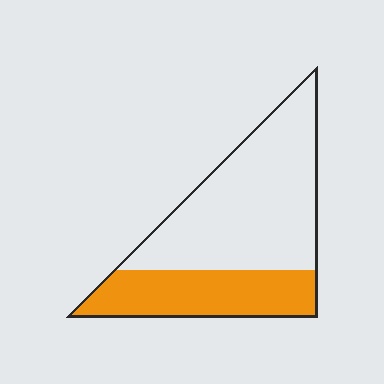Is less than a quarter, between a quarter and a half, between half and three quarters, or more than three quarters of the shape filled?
Between a quarter and a half.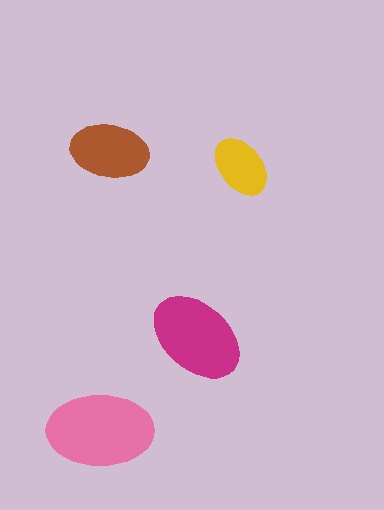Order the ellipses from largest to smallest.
the pink one, the magenta one, the brown one, the yellow one.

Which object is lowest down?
The pink ellipse is bottommost.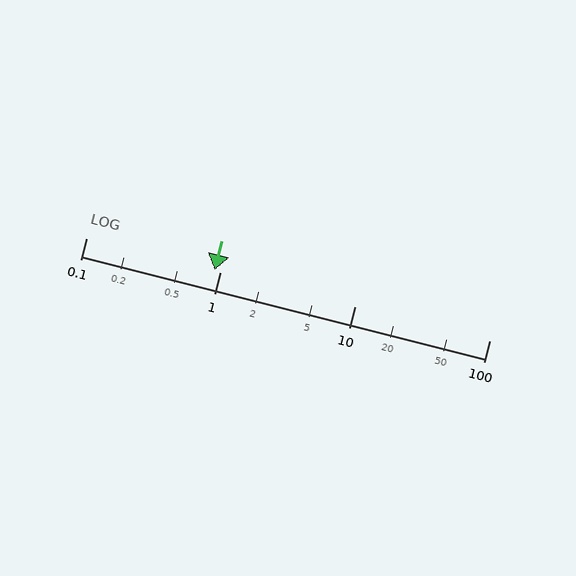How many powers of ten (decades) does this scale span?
The scale spans 3 decades, from 0.1 to 100.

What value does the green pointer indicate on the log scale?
The pointer indicates approximately 0.91.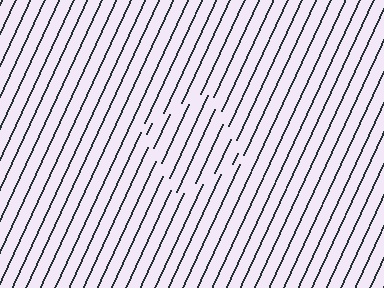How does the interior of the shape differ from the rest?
The interior of the shape contains the same grating, shifted by half a period — the contour is defined by the phase discontinuity where line-ends from the inner and outer gratings abut.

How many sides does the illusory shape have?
4 sides — the line-ends trace a square.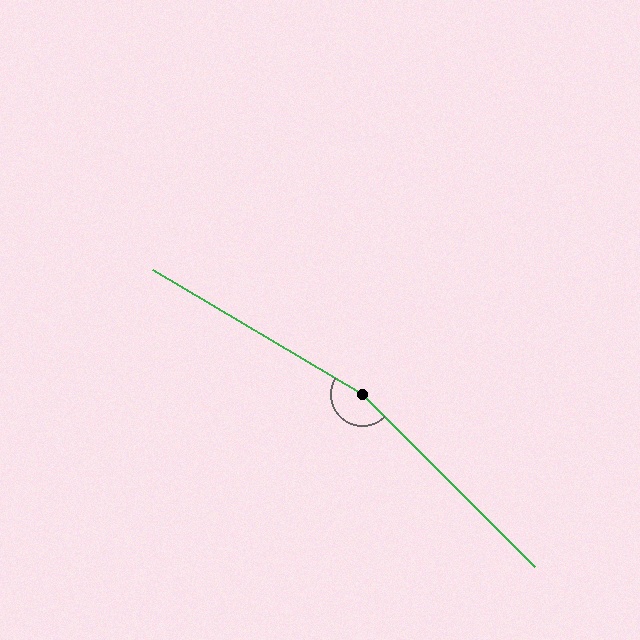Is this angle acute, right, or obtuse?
It is obtuse.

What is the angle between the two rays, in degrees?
Approximately 166 degrees.